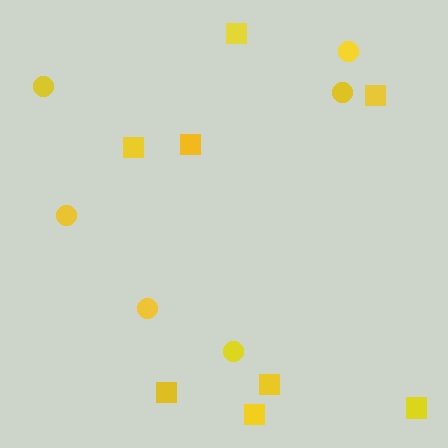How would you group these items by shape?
There are 2 groups: one group of circles (6) and one group of squares (8).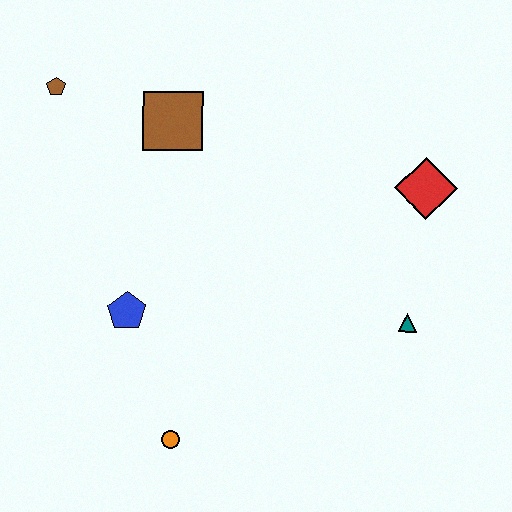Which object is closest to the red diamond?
The teal triangle is closest to the red diamond.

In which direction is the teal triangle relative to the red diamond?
The teal triangle is below the red diamond.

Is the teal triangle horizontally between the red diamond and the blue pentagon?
Yes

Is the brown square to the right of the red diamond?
No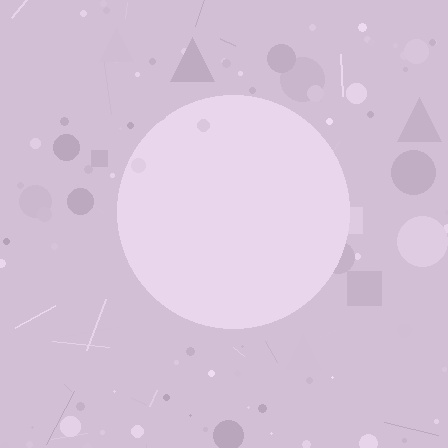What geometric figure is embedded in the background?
A circle is embedded in the background.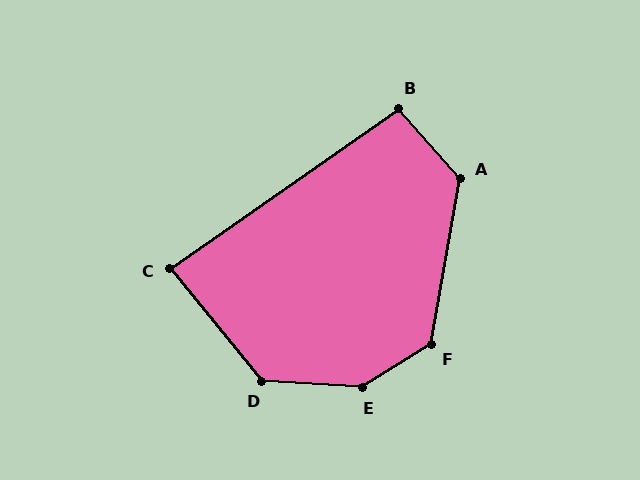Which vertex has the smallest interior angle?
C, at approximately 86 degrees.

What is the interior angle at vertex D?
Approximately 132 degrees (obtuse).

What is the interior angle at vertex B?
Approximately 96 degrees (obtuse).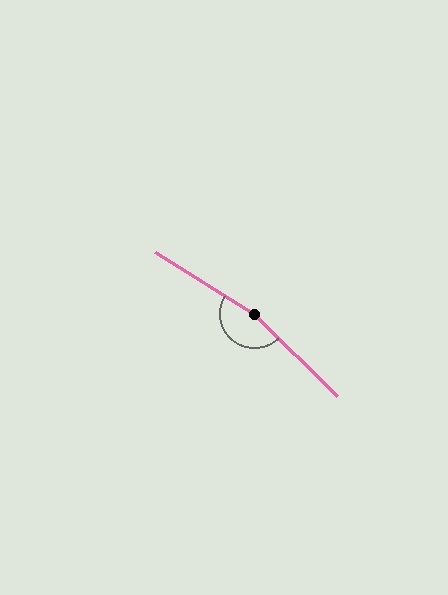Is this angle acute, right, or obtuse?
It is obtuse.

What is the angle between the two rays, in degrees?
Approximately 166 degrees.